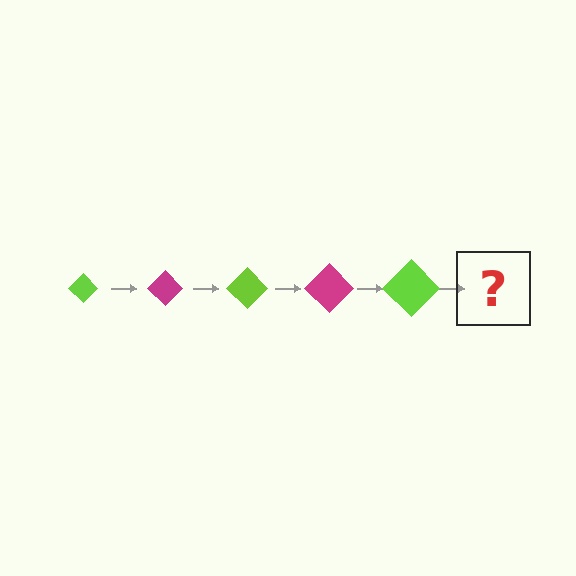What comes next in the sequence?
The next element should be a magenta diamond, larger than the previous one.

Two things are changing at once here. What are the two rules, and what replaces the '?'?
The two rules are that the diamond grows larger each step and the color cycles through lime and magenta. The '?' should be a magenta diamond, larger than the previous one.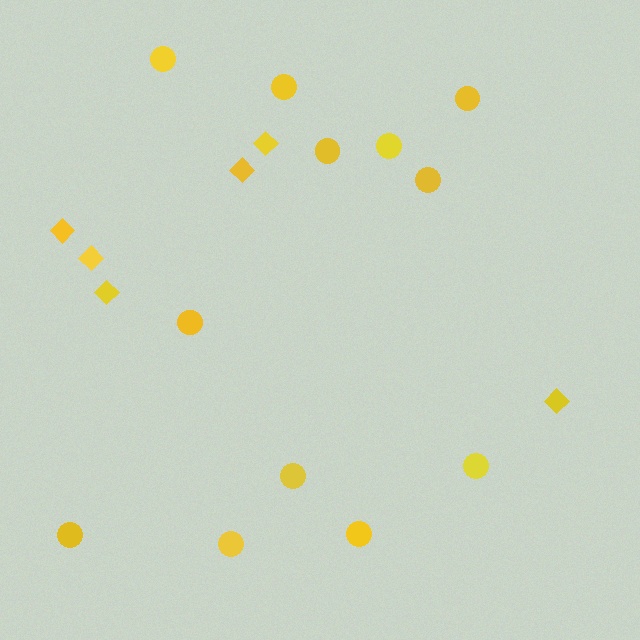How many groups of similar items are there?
There are 2 groups: one group of circles (12) and one group of diamonds (6).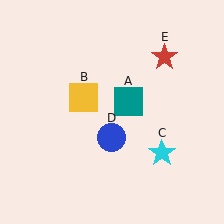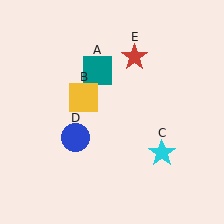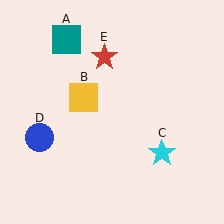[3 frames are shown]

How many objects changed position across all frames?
3 objects changed position: teal square (object A), blue circle (object D), red star (object E).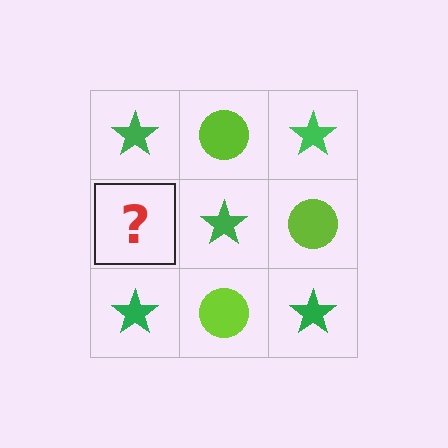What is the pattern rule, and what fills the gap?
The rule is that it alternates green star and lime circle in a checkerboard pattern. The gap should be filled with a lime circle.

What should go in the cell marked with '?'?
The missing cell should contain a lime circle.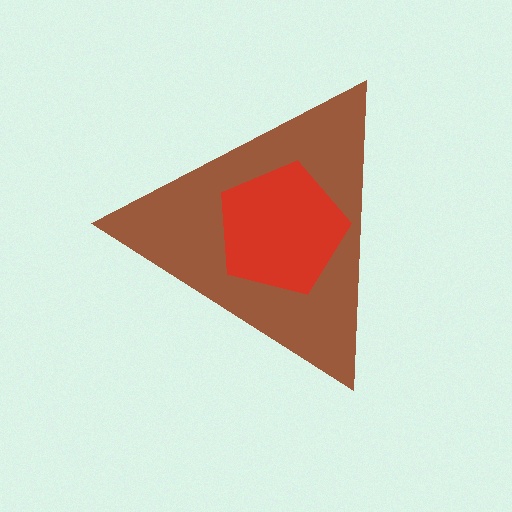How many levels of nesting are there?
2.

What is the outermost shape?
The brown triangle.